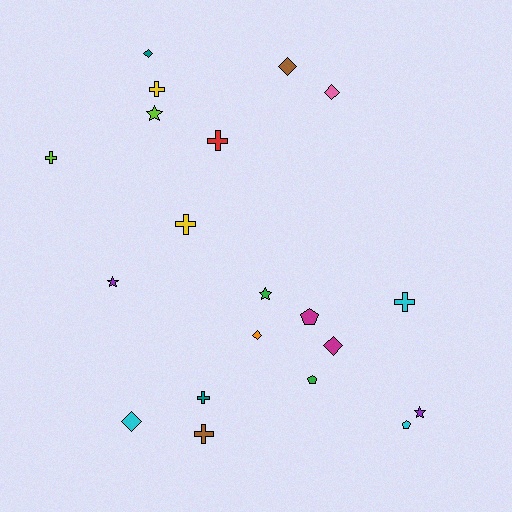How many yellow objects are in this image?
There are 2 yellow objects.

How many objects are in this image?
There are 20 objects.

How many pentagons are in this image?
There are 3 pentagons.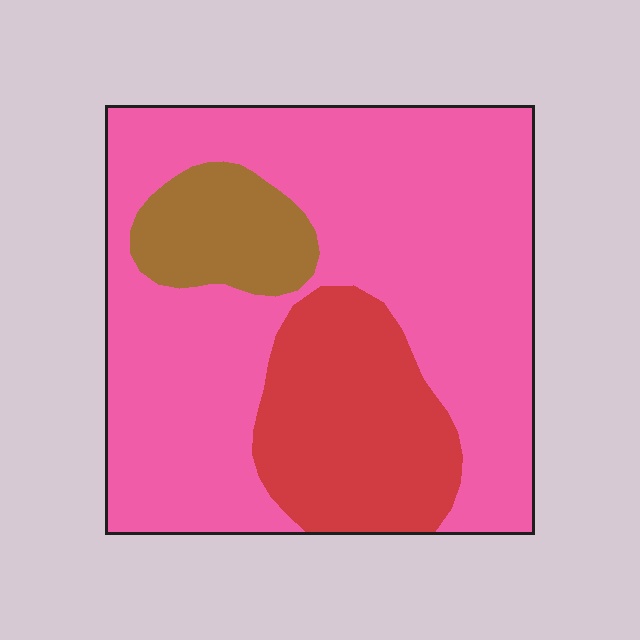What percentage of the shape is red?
Red takes up about one fifth (1/5) of the shape.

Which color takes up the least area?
Brown, at roughly 10%.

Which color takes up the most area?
Pink, at roughly 70%.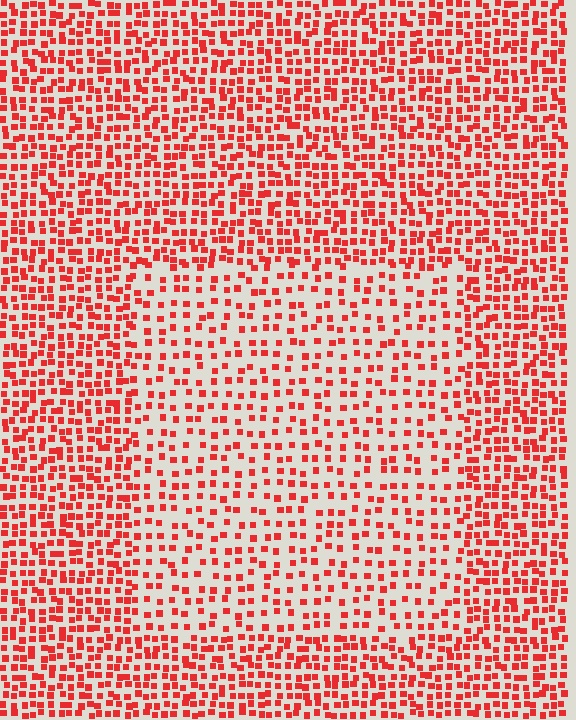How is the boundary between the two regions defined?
The boundary is defined by a change in element density (approximately 1.9x ratio). All elements are the same color, size, and shape.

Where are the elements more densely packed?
The elements are more densely packed outside the rectangle boundary.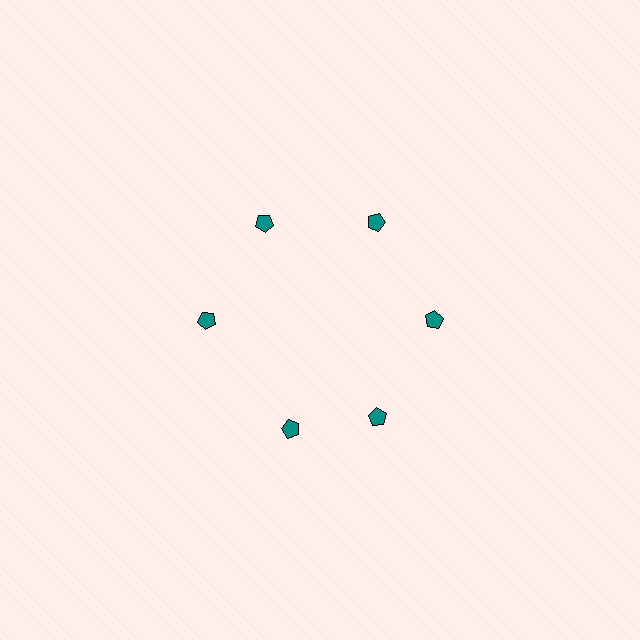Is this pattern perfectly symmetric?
No. The 6 teal pentagons are arranged in a ring, but one element near the 7 o'clock position is rotated out of alignment along the ring, breaking the 6-fold rotational symmetry.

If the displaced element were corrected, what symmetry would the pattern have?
It would have 6-fold rotational symmetry — the pattern would map onto itself every 60 degrees.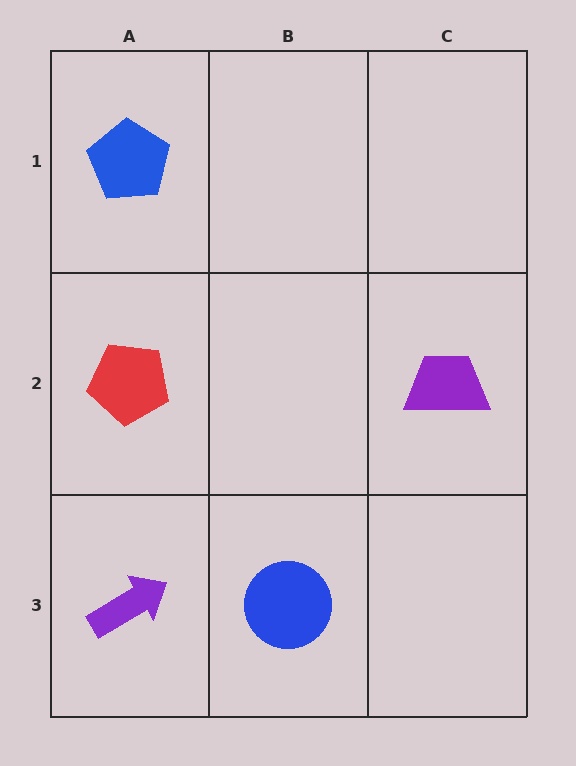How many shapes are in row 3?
2 shapes.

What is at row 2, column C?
A purple trapezoid.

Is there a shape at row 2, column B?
No, that cell is empty.